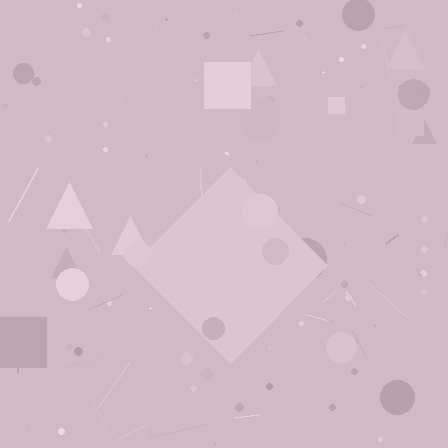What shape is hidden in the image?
A diamond is hidden in the image.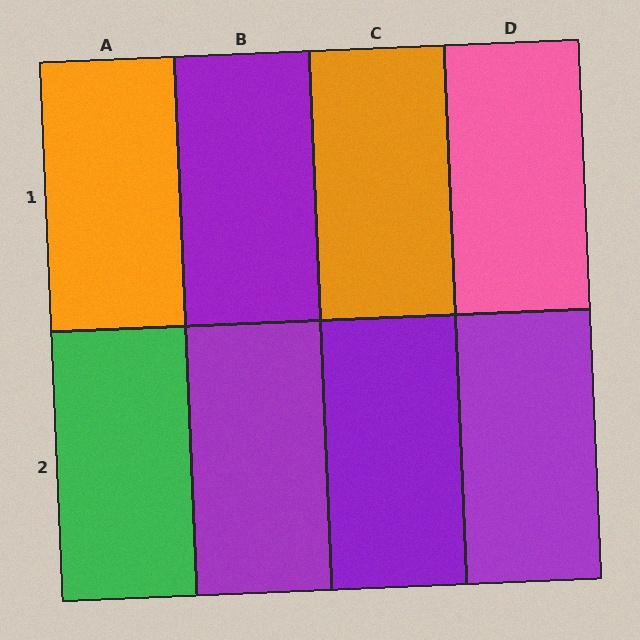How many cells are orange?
2 cells are orange.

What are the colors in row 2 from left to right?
Green, purple, purple, purple.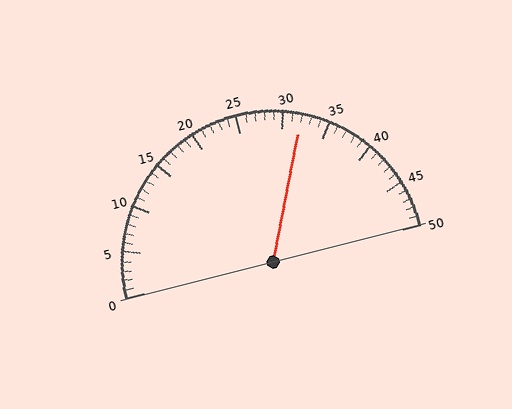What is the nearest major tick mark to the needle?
The nearest major tick mark is 30.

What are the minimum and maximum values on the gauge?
The gauge ranges from 0 to 50.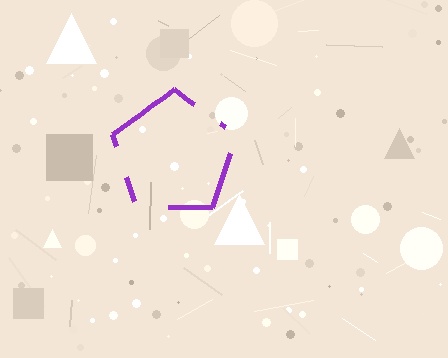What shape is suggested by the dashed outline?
The dashed outline suggests a pentagon.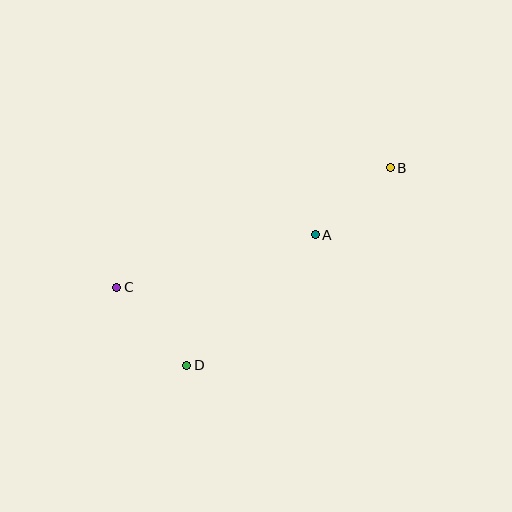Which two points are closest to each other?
Points A and B are closest to each other.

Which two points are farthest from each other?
Points B and C are farthest from each other.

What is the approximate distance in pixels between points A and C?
The distance between A and C is approximately 205 pixels.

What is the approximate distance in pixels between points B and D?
The distance between B and D is approximately 283 pixels.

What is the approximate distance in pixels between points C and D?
The distance between C and D is approximately 105 pixels.